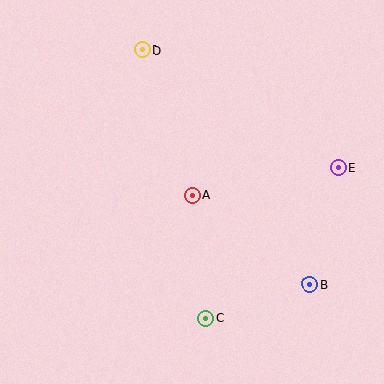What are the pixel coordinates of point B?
Point B is at (310, 285).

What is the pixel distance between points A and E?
The distance between A and E is 149 pixels.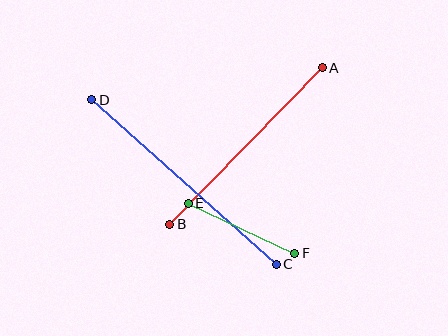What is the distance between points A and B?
The distance is approximately 218 pixels.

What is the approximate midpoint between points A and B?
The midpoint is at approximately (246, 146) pixels.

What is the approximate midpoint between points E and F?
The midpoint is at approximately (242, 228) pixels.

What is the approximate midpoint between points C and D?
The midpoint is at approximately (184, 182) pixels.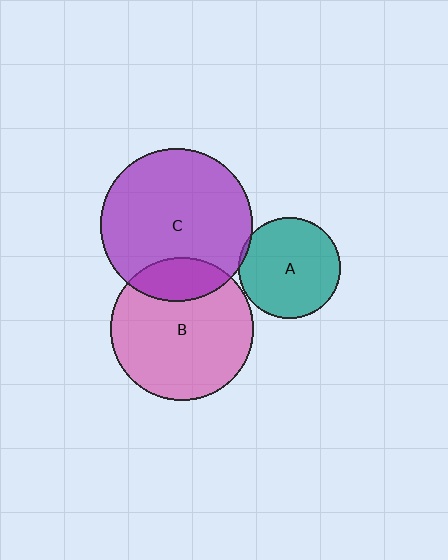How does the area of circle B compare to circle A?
Approximately 2.0 times.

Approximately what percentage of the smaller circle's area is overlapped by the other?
Approximately 20%.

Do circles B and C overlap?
Yes.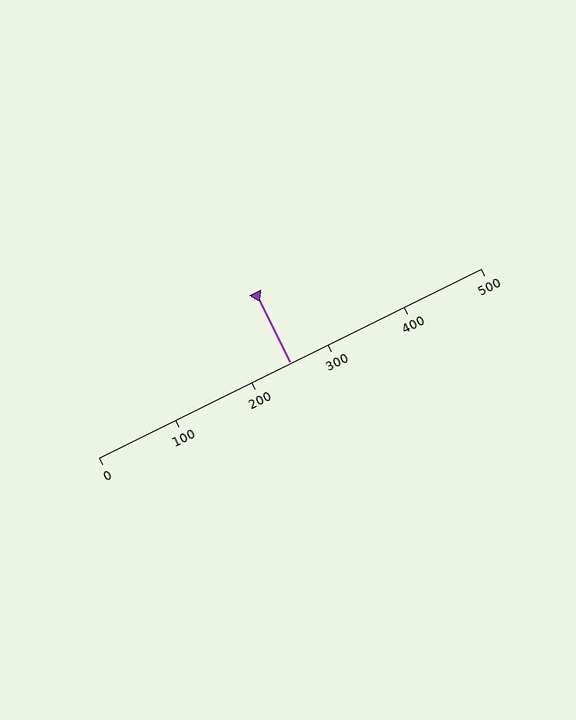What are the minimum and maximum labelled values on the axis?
The axis runs from 0 to 500.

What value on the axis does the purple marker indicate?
The marker indicates approximately 250.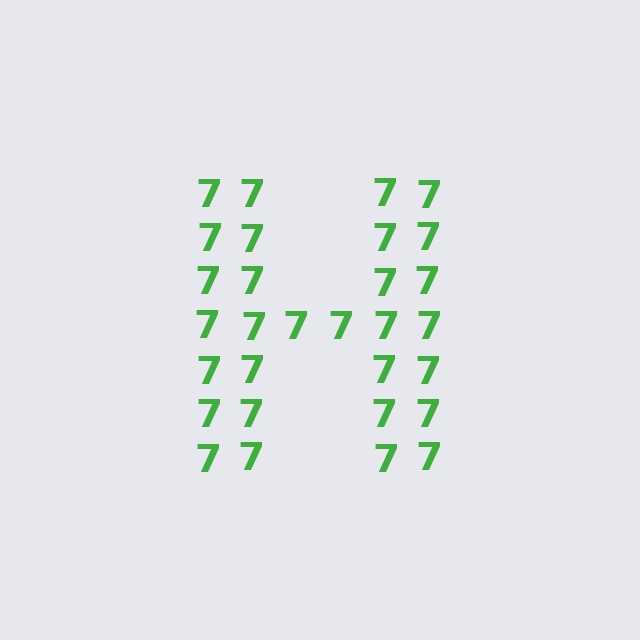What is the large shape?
The large shape is the letter H.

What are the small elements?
The small elements are digit 7's.